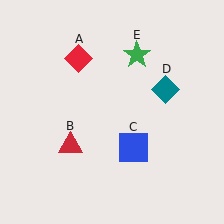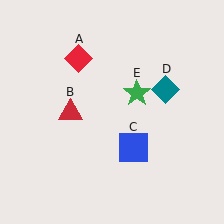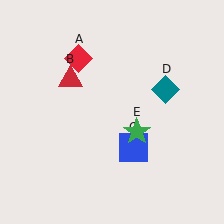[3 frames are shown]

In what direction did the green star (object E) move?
The green star (object E) moved down.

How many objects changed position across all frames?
2 objects changed position: red triangle (object B), green star (object E).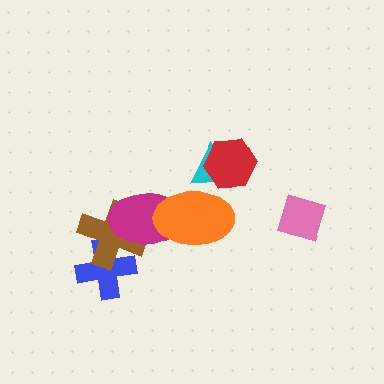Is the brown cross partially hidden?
Yes, it is partially covered by another shape.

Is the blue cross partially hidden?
Yes, it is partially covered by another shape.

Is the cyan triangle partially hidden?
Yes, it is partially covered by another shape.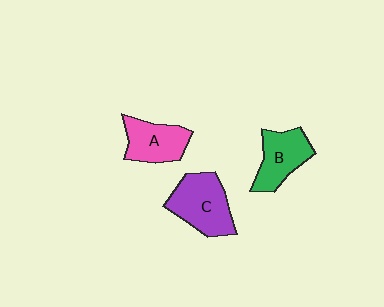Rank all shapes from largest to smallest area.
From largest to smallest: C (purple), B (green), A (pink).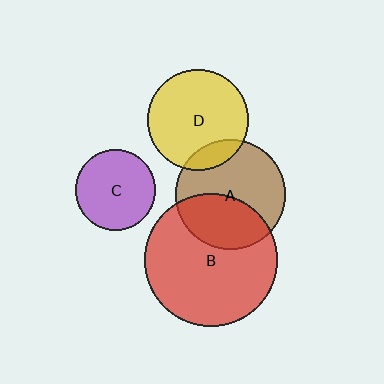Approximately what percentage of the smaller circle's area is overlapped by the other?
Approximately 15%.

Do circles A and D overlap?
Yes.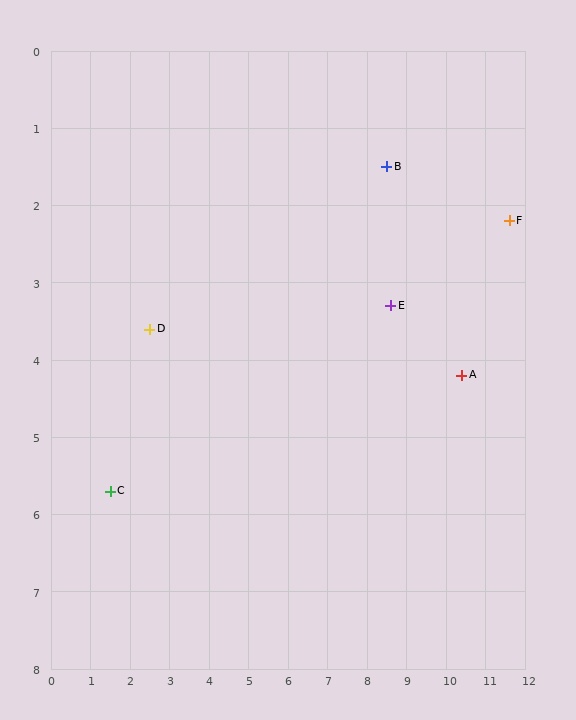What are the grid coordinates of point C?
Point C is at approximately (1.5, 5.7).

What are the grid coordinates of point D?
Point D is at approximately (2.5, 3.6).